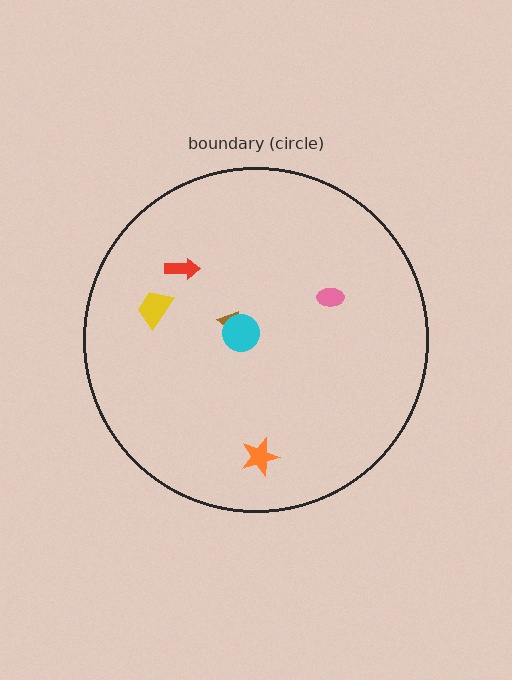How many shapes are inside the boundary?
6 inside, 0 outside.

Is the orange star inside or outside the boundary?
Inside.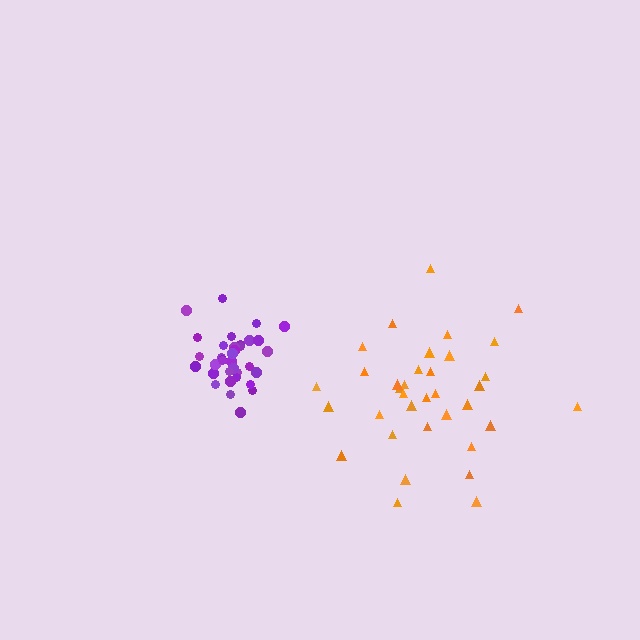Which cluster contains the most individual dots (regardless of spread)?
Orange (35).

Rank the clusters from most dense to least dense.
purple, orange.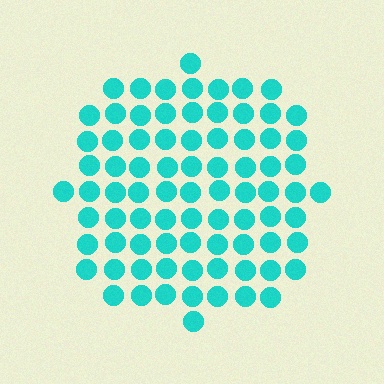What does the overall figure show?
The overall figure shows a circle.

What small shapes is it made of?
It is made of small circles.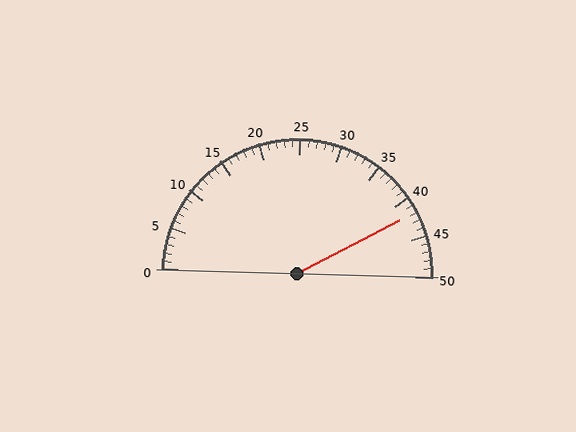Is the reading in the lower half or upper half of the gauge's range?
The reading is in the upper half of the range (0 to 50).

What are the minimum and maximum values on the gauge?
The gauge ranges from 0 to 50.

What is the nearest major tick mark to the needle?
The nearest major tick mark is 40.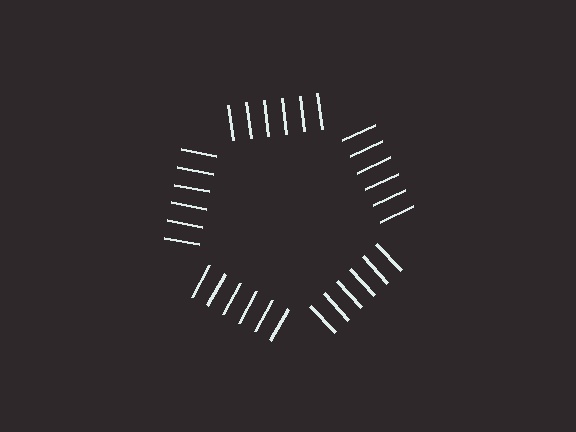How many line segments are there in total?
30 — 6 along each of the 5 edges.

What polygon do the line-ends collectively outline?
An illusory pentagon — the line segments terminate on its edges but no continuous stroke is drawn.